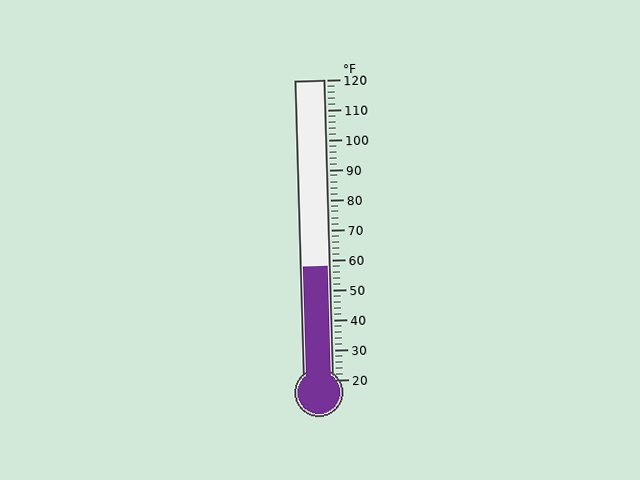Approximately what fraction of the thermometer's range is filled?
The thermometer is filled to approximately 40% of its range.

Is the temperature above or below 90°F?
The temperature is below 90°F.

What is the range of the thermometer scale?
The thermometer scale ranges from 20°F to 120°F.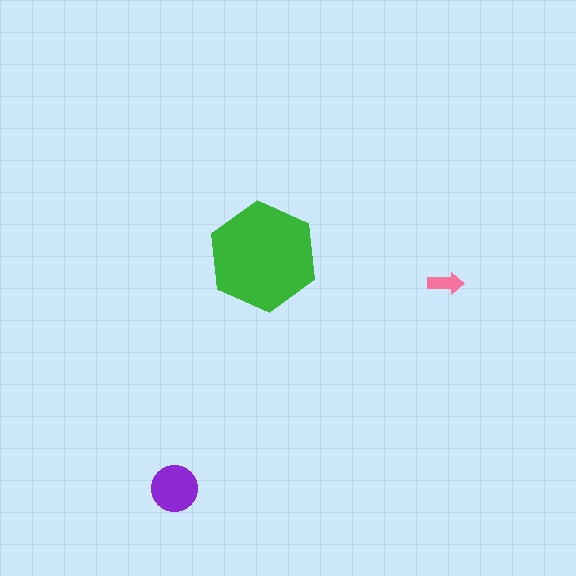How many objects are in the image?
There are 3 objects in the image.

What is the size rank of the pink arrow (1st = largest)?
3rd.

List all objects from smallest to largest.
The pink arrow, the purple circle, the green hexagon.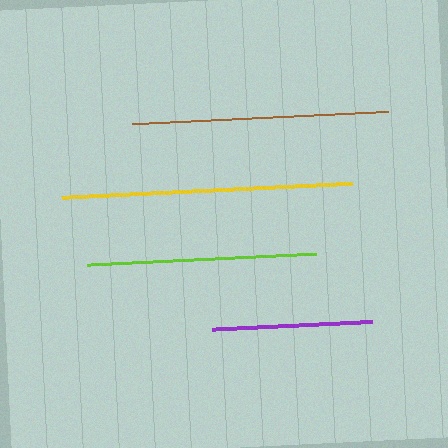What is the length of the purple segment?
The purple segment is approximately 160 pixels long.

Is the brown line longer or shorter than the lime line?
The brown line is longer than the lime line.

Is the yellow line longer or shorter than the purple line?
The yellow line is longer than the purple line.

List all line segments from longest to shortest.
From longest to shortest: yellow, brown, lime, purple.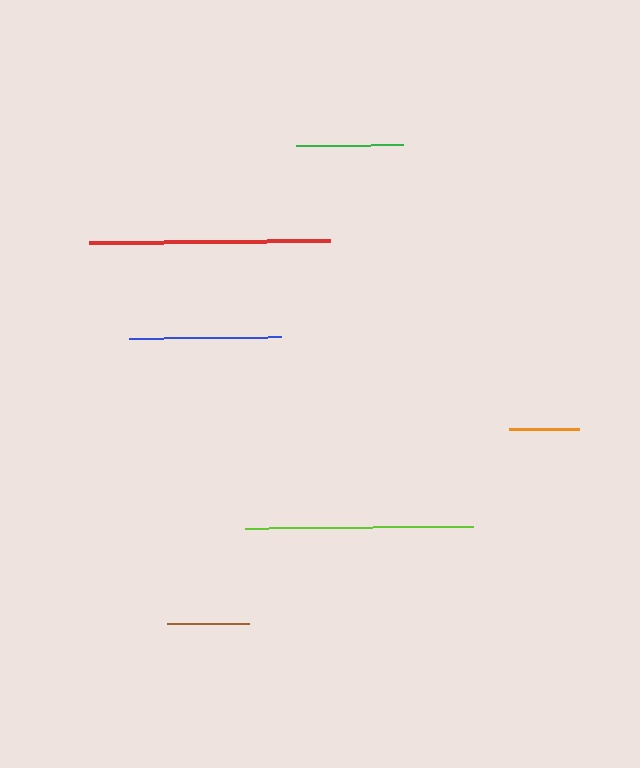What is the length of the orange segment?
The orange segment is approximately 70 pixels long.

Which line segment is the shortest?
The orange line is the shortest at approximately 70 pixels.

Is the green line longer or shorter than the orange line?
The green line is longer than the orange line.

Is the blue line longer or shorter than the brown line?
The blue line is longer than the brown line.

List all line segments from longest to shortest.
From longest to shortest: red, lime, blue, green, brown, orange.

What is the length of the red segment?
The red segment is approximately 241 pixels long.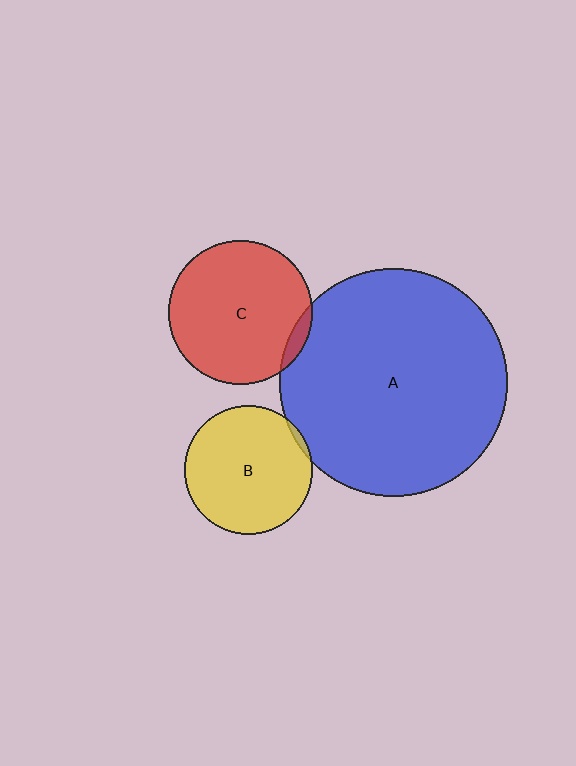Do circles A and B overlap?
Yes.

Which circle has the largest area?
Circle A (blue).